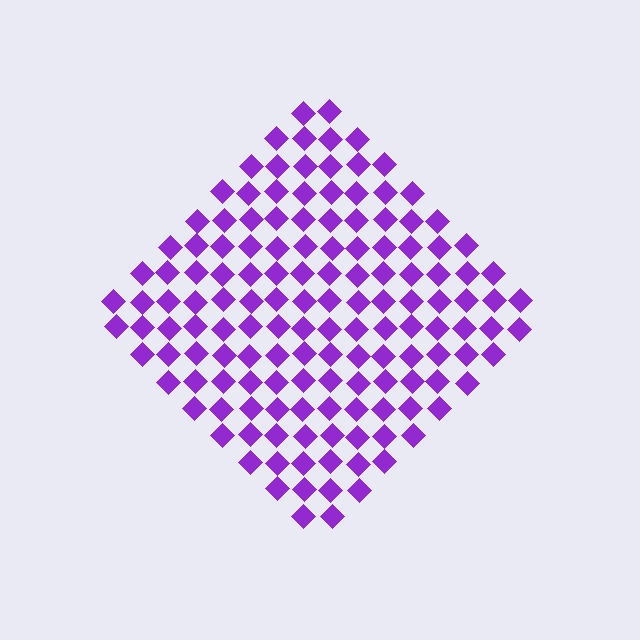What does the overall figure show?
The overall figure shows a diamond.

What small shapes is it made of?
It is made of small diamonds.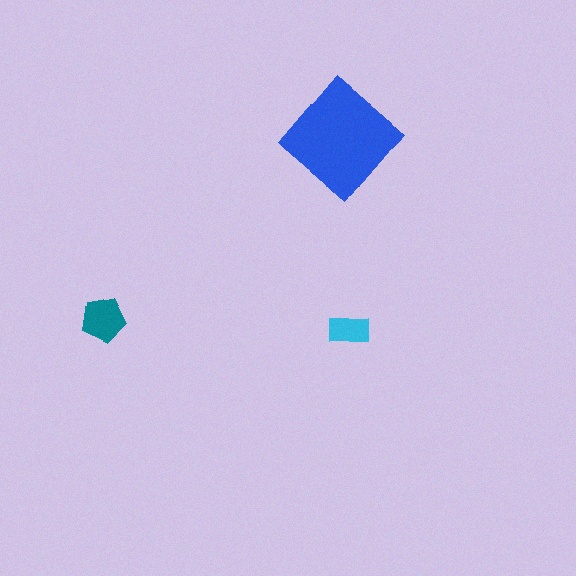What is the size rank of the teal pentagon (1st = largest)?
2nd.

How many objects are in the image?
There are 3 objects in the image.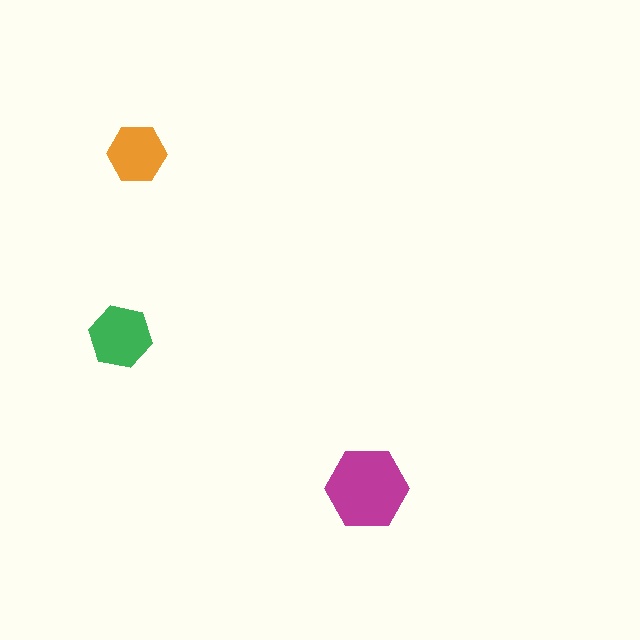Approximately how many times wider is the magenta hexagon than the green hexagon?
About 1.5 times wider.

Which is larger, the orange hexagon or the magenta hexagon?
The magenta one.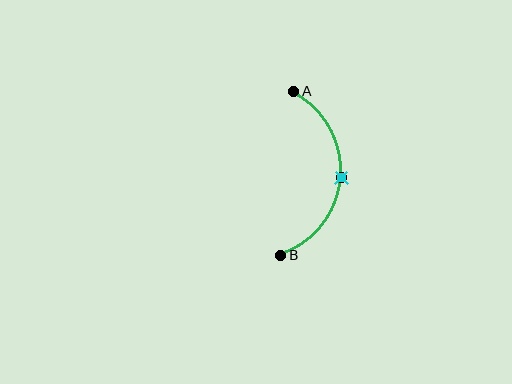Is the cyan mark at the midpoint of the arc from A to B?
Yes. The cyan mark lies on the arc at equal arc-length from both A and B — it is the arc midpoint.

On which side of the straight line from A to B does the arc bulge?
The arc bulges to the right of the straight line connecting A and B.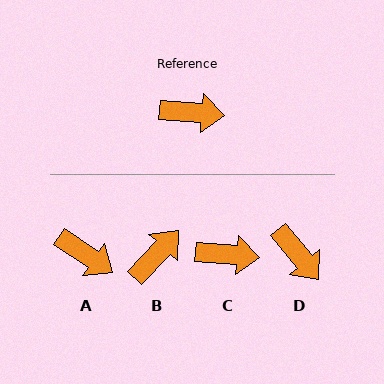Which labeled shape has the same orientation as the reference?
C.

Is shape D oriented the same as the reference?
No, it is off by about 47 degrees.